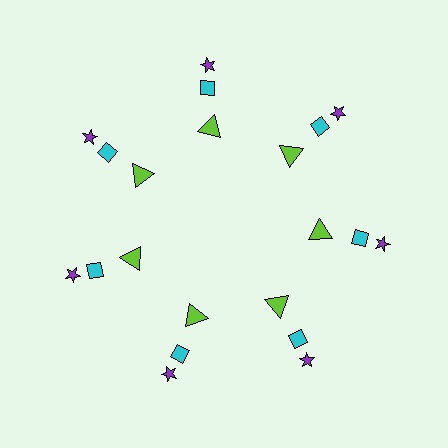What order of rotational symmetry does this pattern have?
This pattern has 7-fold rotational symmetry.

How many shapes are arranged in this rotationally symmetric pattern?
There are 21 shapes, arranged in 7 groups of 3.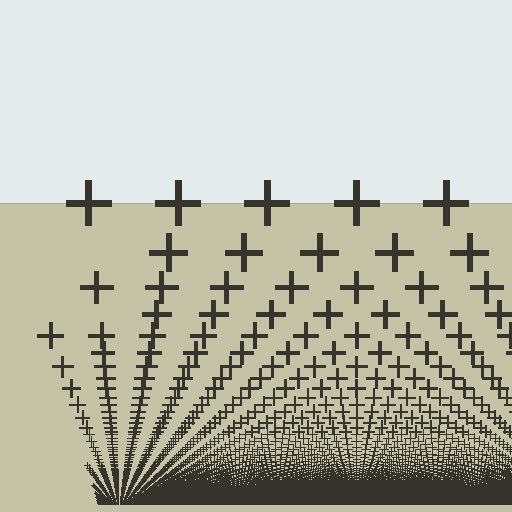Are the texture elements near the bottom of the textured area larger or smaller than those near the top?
Smaller. The gradient is inverted — elements near the bottom are smaller and denser.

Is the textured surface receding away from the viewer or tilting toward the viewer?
The surface appears to tilt toward the viewer. Texture elements get larger and sparser toward the top.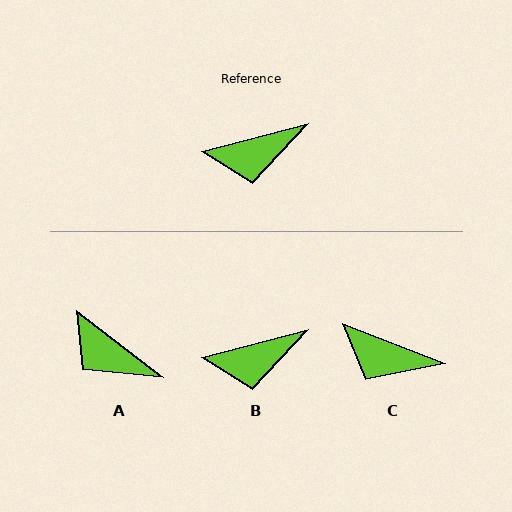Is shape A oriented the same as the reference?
No, it is off by about 53 degrees.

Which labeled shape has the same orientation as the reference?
B.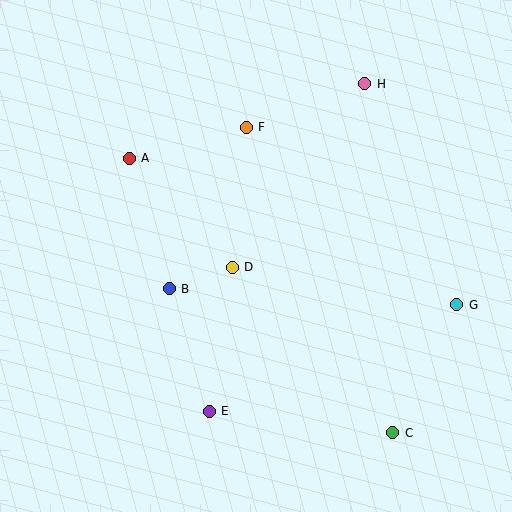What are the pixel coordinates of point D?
Point D is at (232, 267).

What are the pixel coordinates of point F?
Point F is at (246, 127).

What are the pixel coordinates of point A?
Point A is at (129, 158).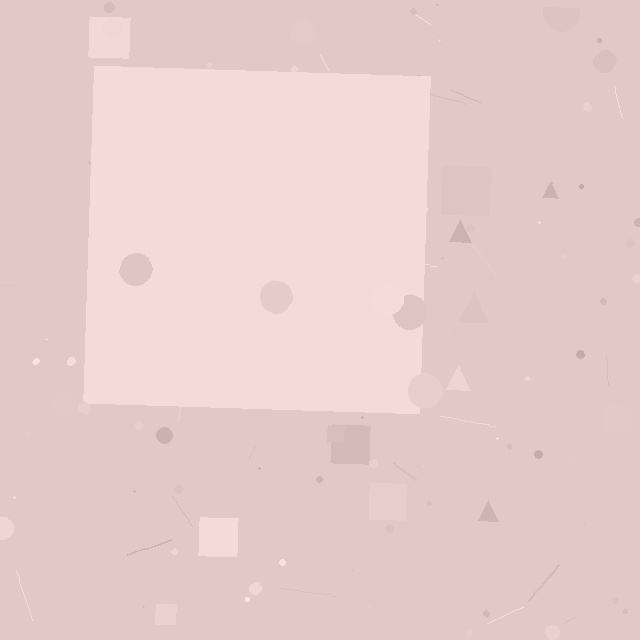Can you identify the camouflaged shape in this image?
The camouflaged shape is a square.